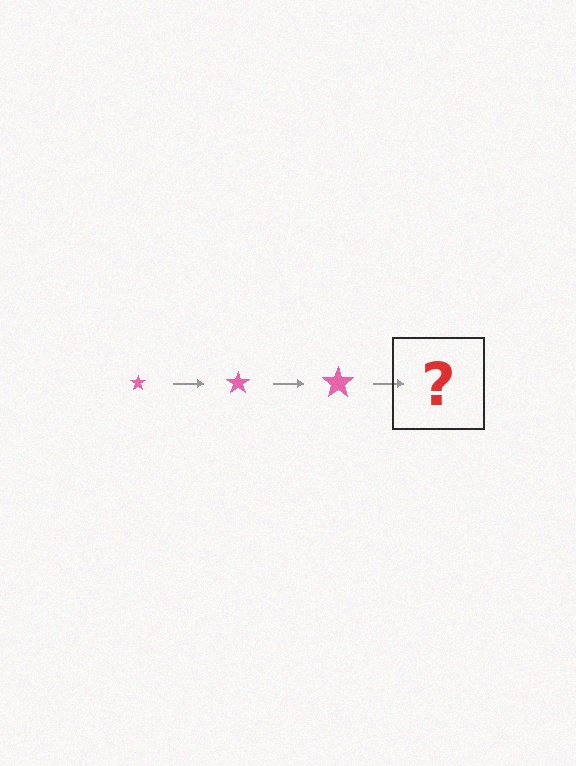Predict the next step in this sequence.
The next step is a pink star, larger than the previous one.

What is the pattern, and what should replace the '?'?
The pattern is that the star gets progressively larger each step. The '?' should be a pink star, larger than the previous one.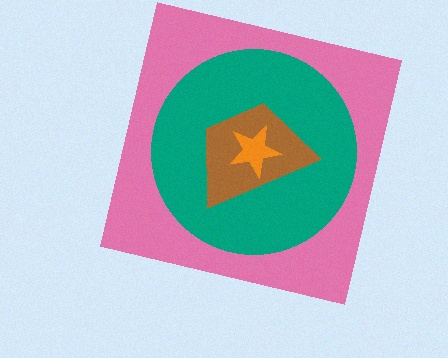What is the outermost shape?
The pink square.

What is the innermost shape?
The orange star.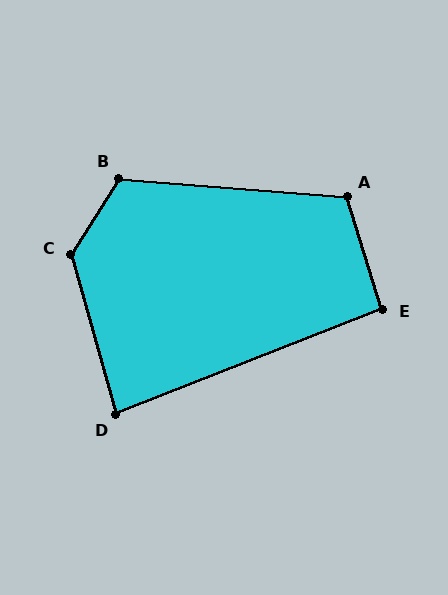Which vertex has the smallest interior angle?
D, at approximately 84 degrees.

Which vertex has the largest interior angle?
C, at approximately 132 degrees.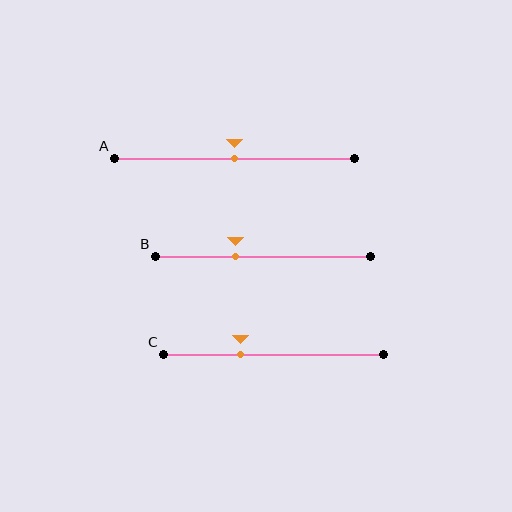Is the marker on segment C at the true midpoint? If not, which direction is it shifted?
No, the marker on segment C is shifted to the left by about 15% of the segment length.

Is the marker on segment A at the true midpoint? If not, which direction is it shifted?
Yes, the marker on segment A is at the true midpoint.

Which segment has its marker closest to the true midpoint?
Segment A has its marker closest to the true midpoint.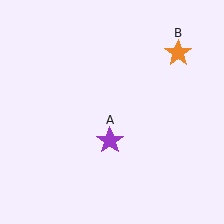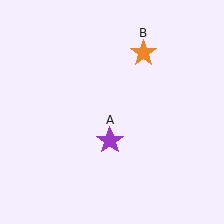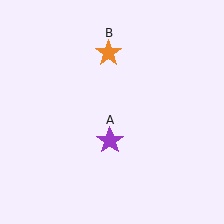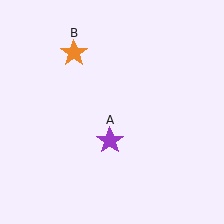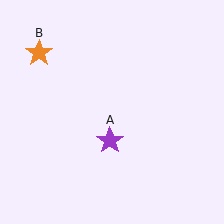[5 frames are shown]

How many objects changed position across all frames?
1 object changed position: orange star (object B).